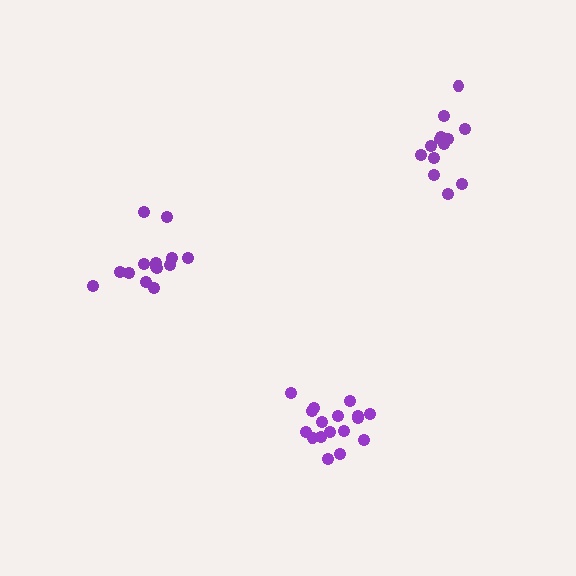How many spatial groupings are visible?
There are 3 spatial groupings.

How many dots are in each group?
Group 1: 14 dots, Group 2: 17 dots, Group 3: 13 dots (44 total).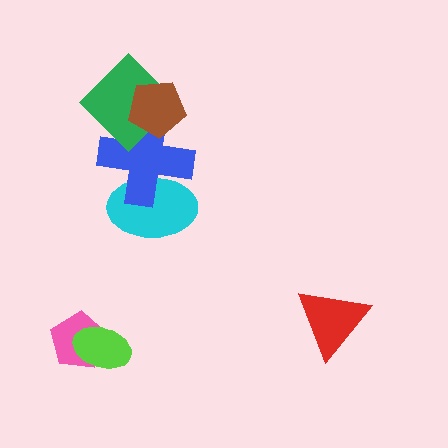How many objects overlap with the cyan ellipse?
1 object overlaps with the cyan ellipse.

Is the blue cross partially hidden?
Yes, it is partially covered by another shape.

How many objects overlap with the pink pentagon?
1 object overlaps with the pink pentagon.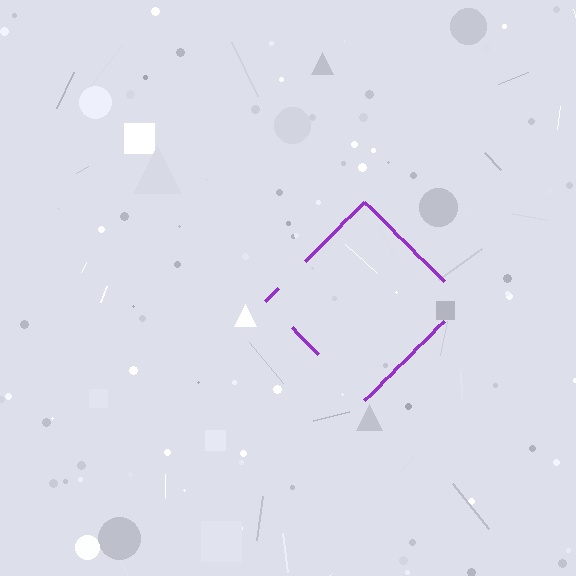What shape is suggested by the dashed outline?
The dashed outline suggests a diamond.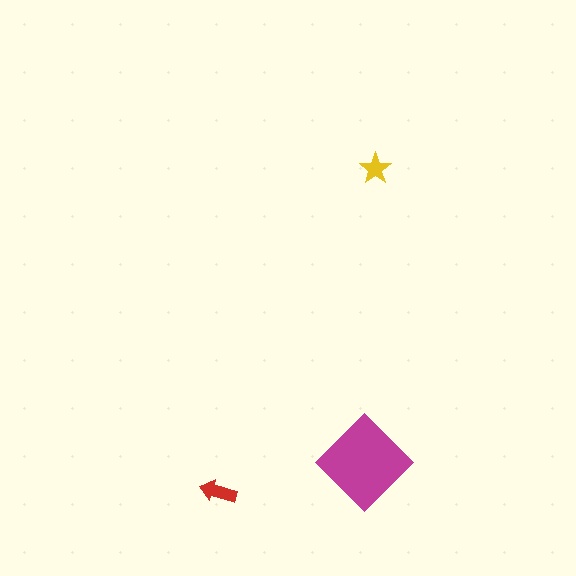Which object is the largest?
The magenta diamond.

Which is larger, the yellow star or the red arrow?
The red arrow.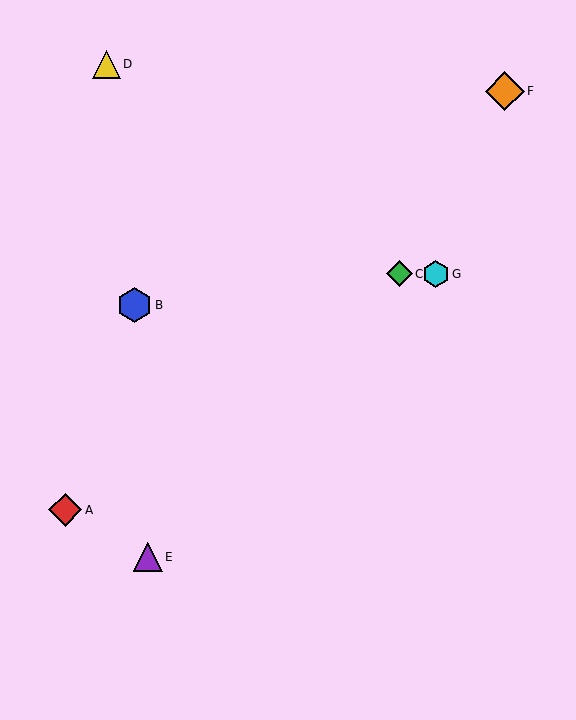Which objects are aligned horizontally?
Objects C, G are aligned horizontally.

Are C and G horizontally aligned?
Yes, both are at y≈274.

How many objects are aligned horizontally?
2 objects (C, G) are aligned horizontally.